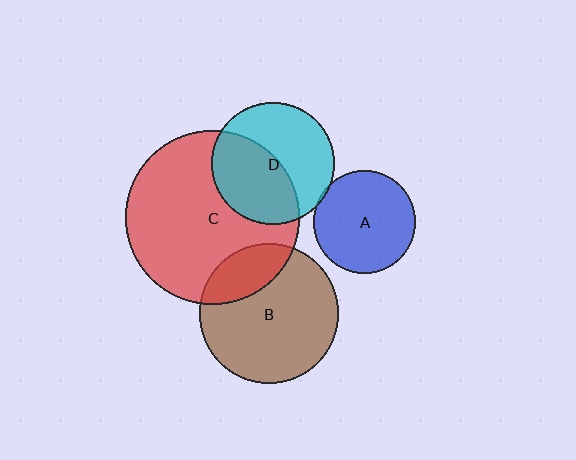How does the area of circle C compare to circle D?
Approximately 2.0 times.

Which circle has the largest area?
Circle C (red).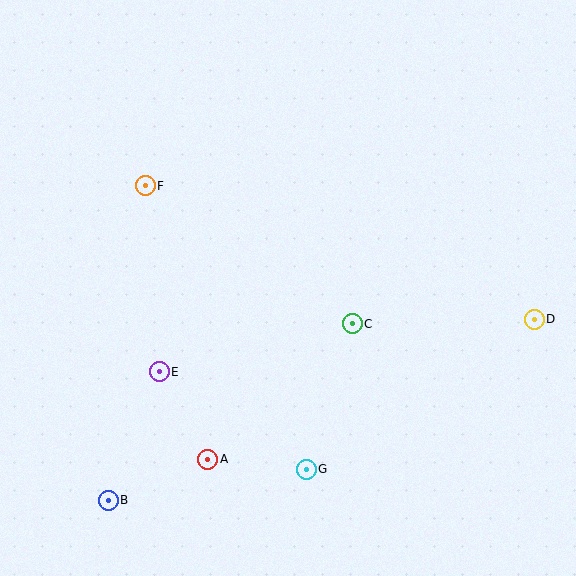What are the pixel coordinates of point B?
Point B is at (108, 500).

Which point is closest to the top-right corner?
Point D is closest to the top-right corner.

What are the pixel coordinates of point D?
Point D is at (534, 319).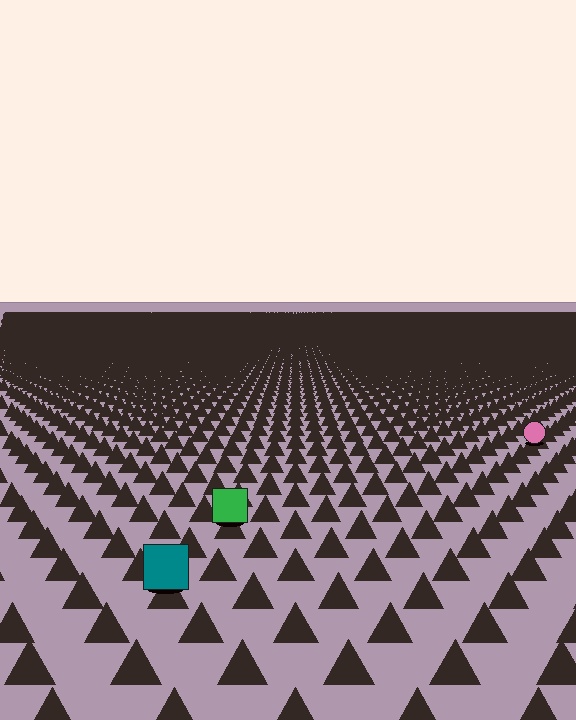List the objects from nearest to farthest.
From nearest to farthest: the teal square, the green square, the pink circle.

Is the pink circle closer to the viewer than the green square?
No. The green square is closer — you can tell from the texture gradient: the ground texture is coarser near it.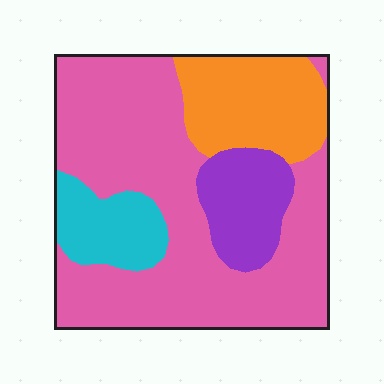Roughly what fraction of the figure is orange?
Orange takes up between a sixth and a third of the figure.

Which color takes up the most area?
Pink, at roughly 60%.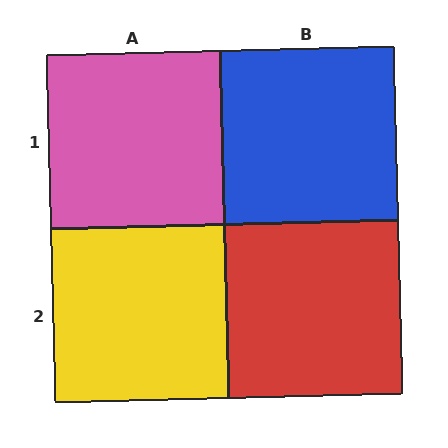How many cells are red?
1 cell is red.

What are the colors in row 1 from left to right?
Pink, blue.